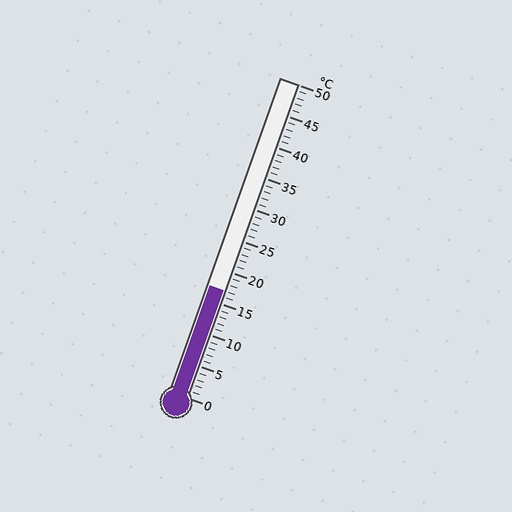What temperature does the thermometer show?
The thermometer shows approximately 17°C.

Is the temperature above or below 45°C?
The temperature is below 45°C.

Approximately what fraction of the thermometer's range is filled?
The thermometer is filled to approximately 35% of its range.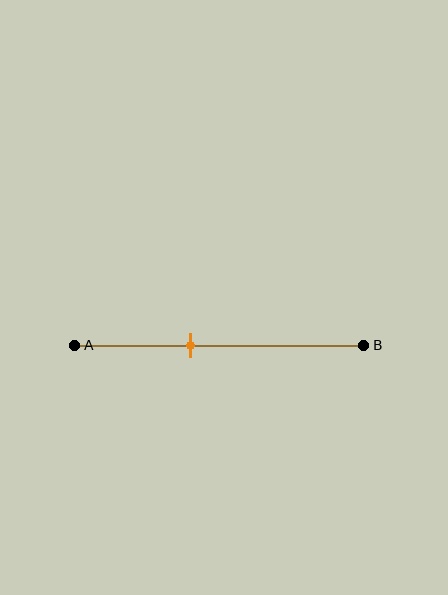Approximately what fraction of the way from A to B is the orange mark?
The orange mark is approximately 40% of the way from A to B.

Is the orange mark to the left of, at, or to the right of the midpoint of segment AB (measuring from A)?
The orange mark is to the left of the midpoint of segment AB.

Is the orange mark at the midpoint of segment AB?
No, the mark is at about 40% from A, not at the 50% midpoint.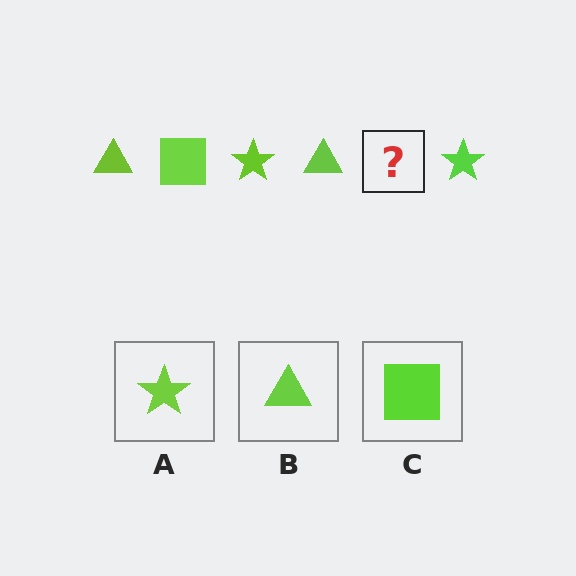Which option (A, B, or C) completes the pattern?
C.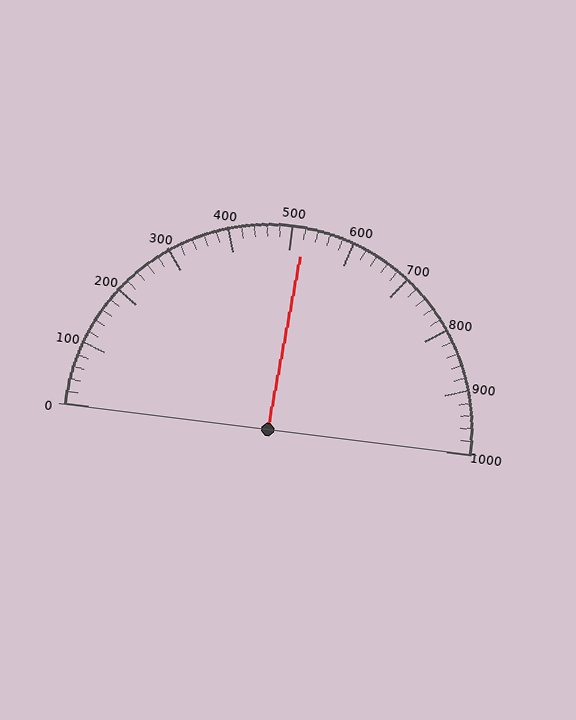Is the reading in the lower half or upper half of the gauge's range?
The reading is in the upper half of the range (0 to 1000).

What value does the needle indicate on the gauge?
The needle indicates approximately 520.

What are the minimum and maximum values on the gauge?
The gauge ranges from 0 to 1000.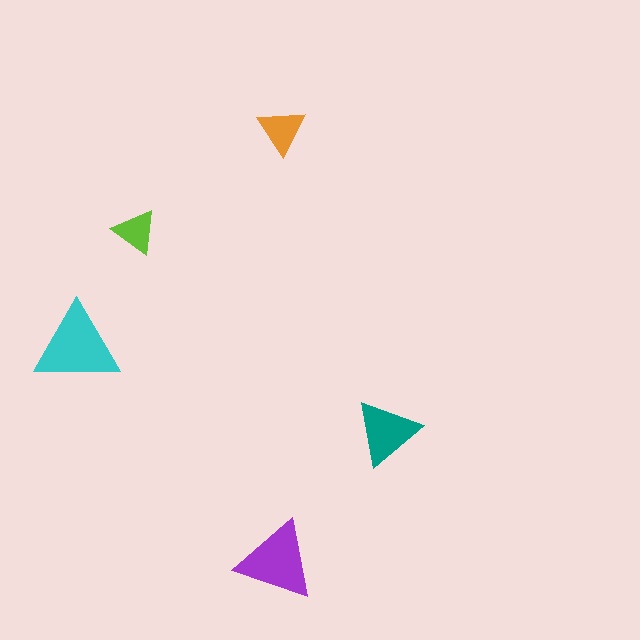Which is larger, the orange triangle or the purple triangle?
The purple one.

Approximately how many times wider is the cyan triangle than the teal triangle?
About 1.5 times wider.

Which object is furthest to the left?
The cyan triangle is leftmost.